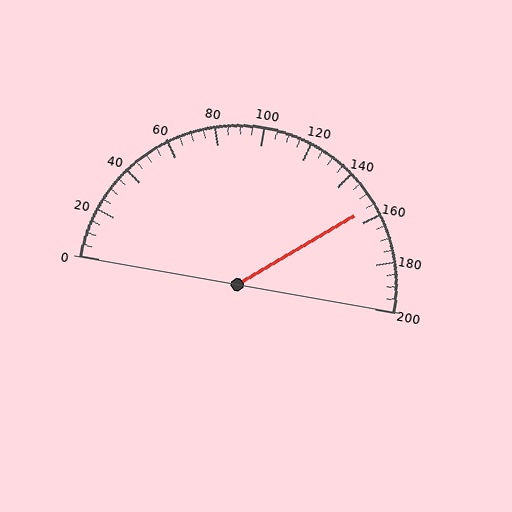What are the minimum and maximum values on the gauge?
The gauge ranges from 0 to 200.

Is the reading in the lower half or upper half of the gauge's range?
The reading is in the upper half of the range (0 to 200).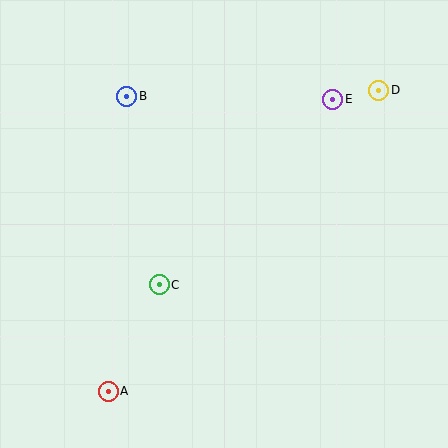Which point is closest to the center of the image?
Point C at (159, 285) is closest to the center.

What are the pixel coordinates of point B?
Point B is at (127, 96).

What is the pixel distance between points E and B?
The distance between E and B is 206 pixels.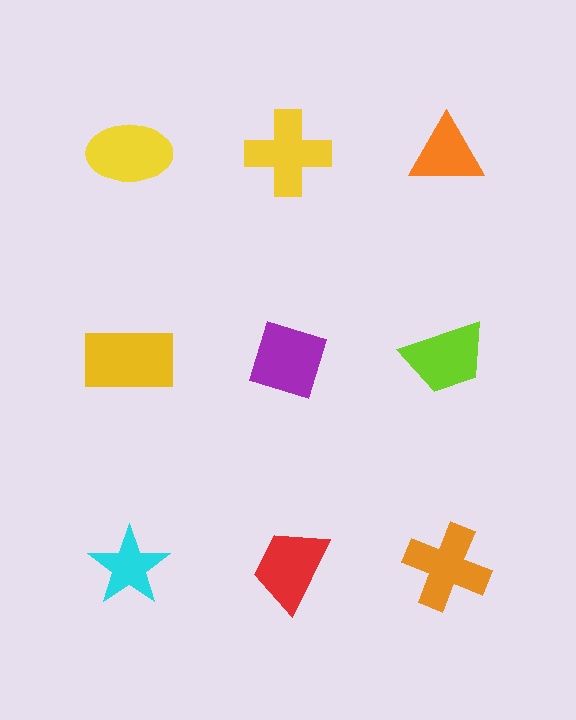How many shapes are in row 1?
3 shapes.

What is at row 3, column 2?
A red trapezoid.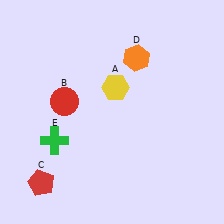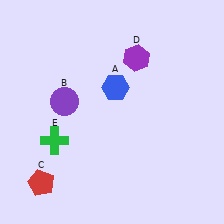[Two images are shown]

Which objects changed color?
A changed from yellow to blue. B changed from red to purple. D changed from orange to purple.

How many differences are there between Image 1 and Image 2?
There are 3 differences between the two images.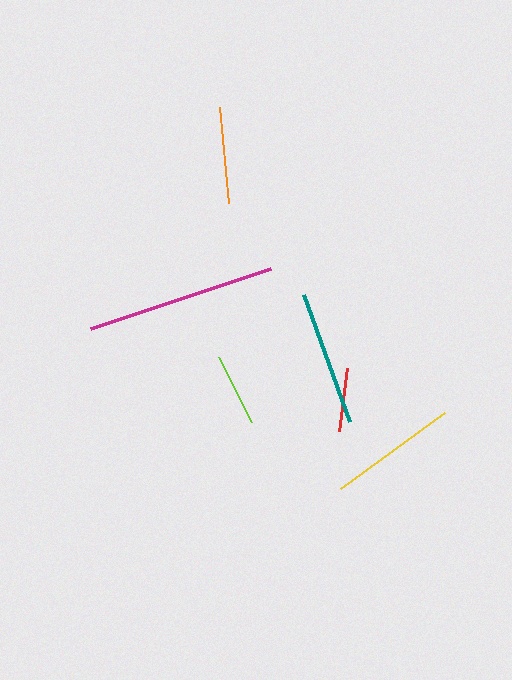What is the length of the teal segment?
The teal segment is approximately 135 pixels long.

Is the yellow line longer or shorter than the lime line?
The yellow line is longer than the lime line.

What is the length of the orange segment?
The orange segment is approximately 96 pixels long.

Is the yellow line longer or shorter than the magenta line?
The magenta line is longer than the yellow line.